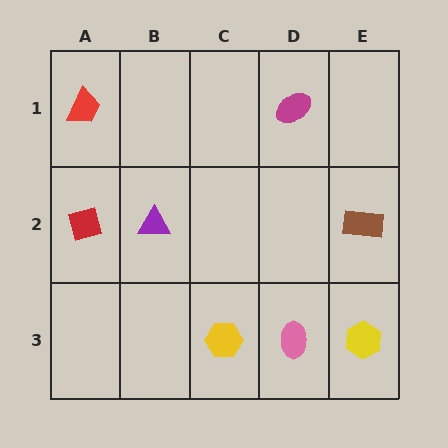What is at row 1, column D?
A magenta ellipse.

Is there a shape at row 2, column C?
No, that cell is empty.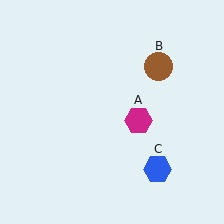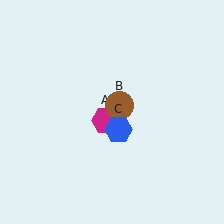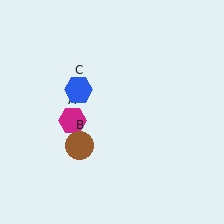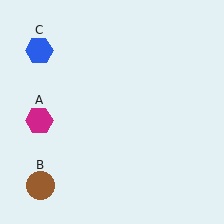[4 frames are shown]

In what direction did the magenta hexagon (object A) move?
The magenta hexagon (object A) moved left.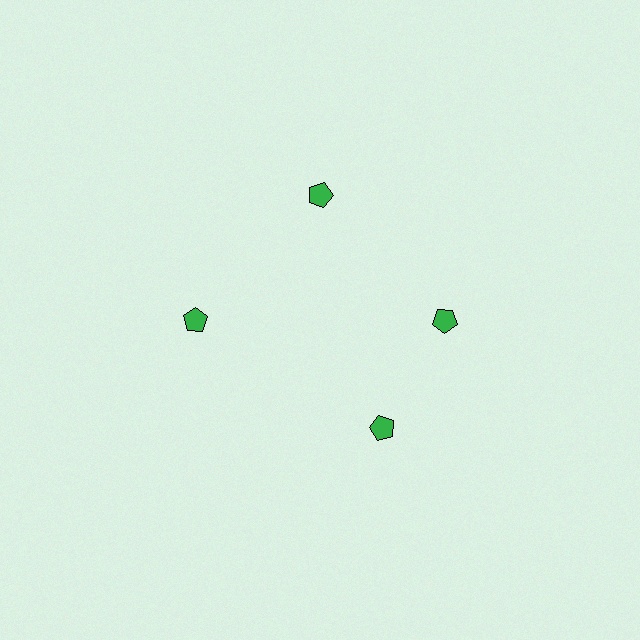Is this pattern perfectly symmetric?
No. The 4 green pentagons are arranged in a ring, but one element near the 6 o'clock position is rotated out of alignment along the ring, breaking the 4-fold rotational symmetry.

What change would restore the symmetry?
The symmetry would be restored by rotating it back into even spacing with its neighbors so that all 4 pentagons sit at equal angles and equal distance from the center.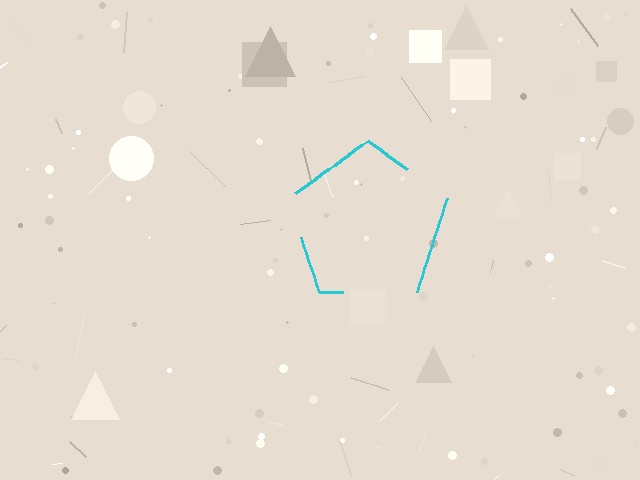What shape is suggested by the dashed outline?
The dashed outline suggests a pentagon.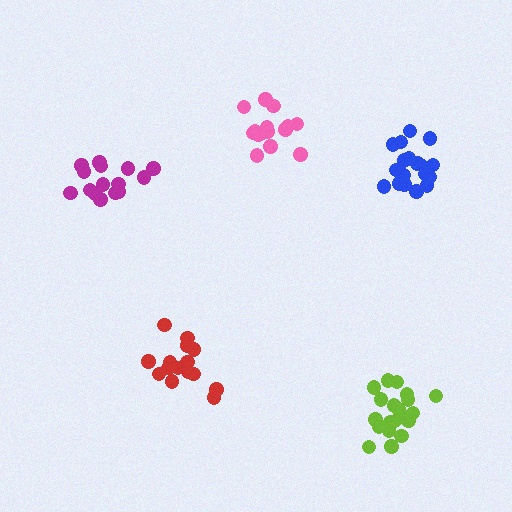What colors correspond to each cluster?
The clusters are colored: blue, red, pink, magenta, lime.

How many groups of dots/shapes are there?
There are 5 groups.